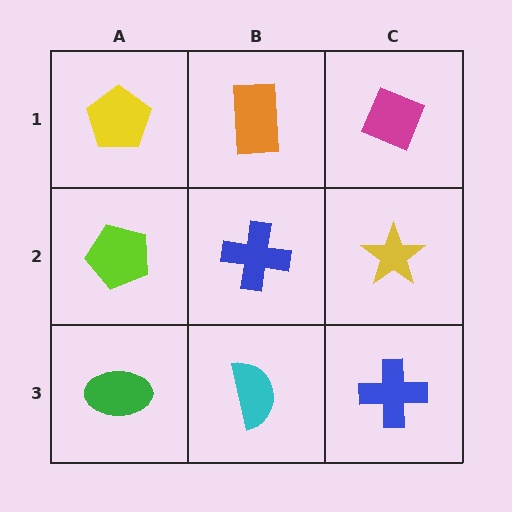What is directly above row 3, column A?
A lime pentagon.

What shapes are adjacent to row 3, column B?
A blue cross (row 2, column B), a green ellipse (row 3, column A), a blue cross (row 3, column C).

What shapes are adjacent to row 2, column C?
A magenta diamond (row 1, column C), a blue cross (row 3, column C), a blue cross (row 2, column B).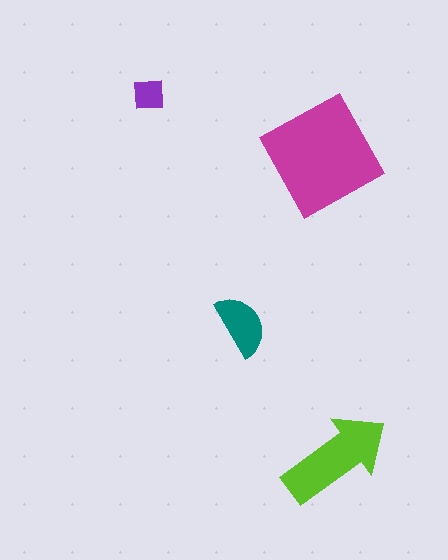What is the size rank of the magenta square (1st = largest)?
1st.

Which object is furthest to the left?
The purple square is leftmost.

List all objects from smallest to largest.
The purple square, the teal semicircle, the lime arrow, the magenta square.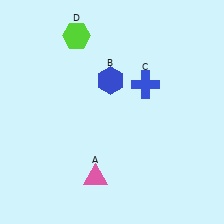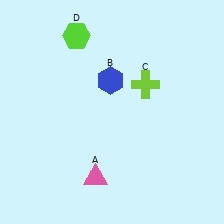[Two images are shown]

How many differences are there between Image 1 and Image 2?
There is 1 difference between the two images.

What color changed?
The cross (C) changed from blue in Image 1 to lime in Image 2.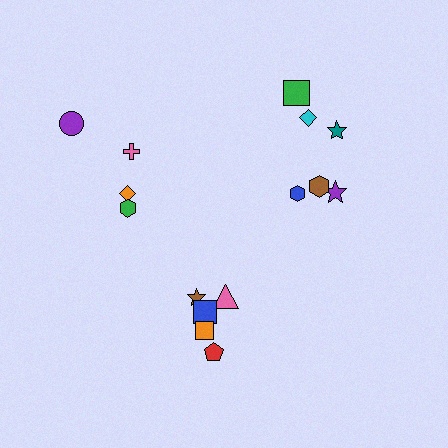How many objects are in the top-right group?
There are 6 objects.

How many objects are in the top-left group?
There are 4 objects.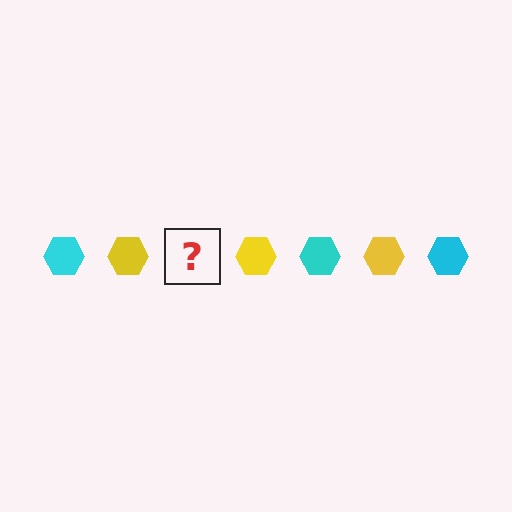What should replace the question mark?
The question mark should be replaced with a cyan hexagon.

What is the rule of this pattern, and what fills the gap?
The rule is that the pattern cycles through cyan, yellow hexagons. The gap should be filled with a cyan hexagon.